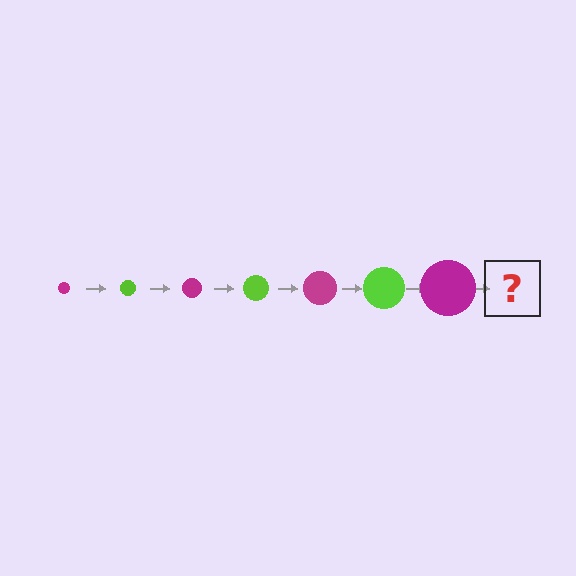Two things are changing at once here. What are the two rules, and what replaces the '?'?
The two rules are that the circle grows larger each step and the color cycles through magenta and lime. The '?' should be a lime circle, larger than the previous one.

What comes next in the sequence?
The next element should be a lime circle, larger than the previous one.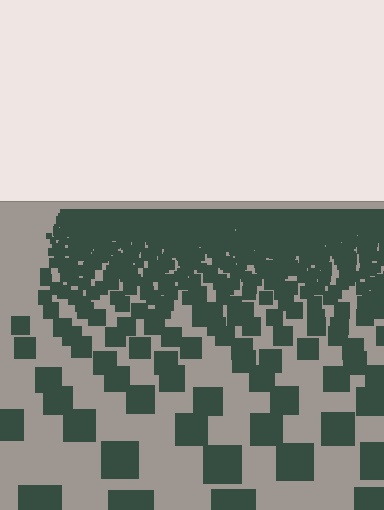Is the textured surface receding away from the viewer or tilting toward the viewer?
The surface is receding away from the viewer. Texture elements get smaller and denser toward the top.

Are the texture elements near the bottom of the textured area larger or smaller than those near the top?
Larger. Near the bottom, elements are closer to the viewer and appear at a bigger on-screen size.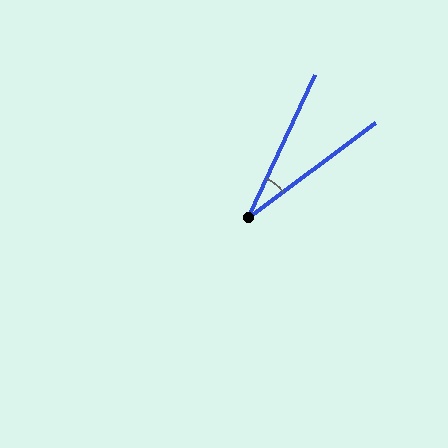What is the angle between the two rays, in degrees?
Approximately 28 degrees.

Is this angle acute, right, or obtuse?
It is acute.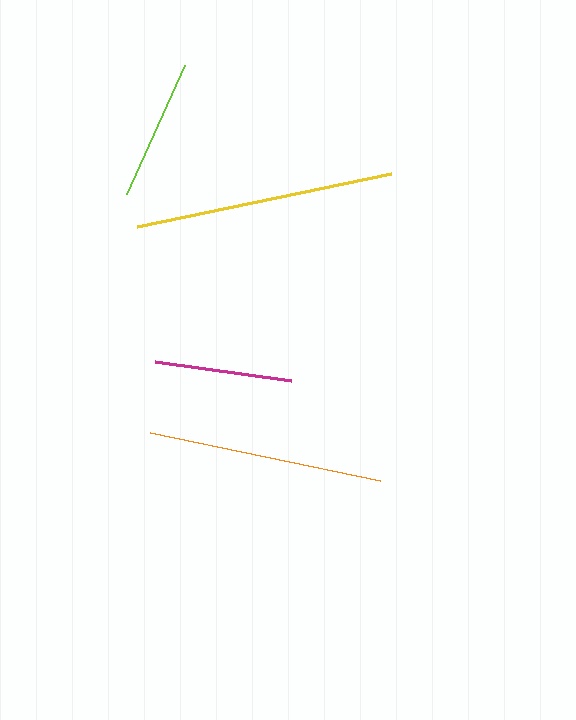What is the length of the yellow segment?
The yellow segment is approximately 260 pixels long.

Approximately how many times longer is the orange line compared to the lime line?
The orange line is approximately 1.7 times the length of the lime line.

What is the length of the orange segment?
The orange segment is approximately 235 pixels long.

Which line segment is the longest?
The yellow line is the longest at approximately 260 pixels.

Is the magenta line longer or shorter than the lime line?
The lime line is longer than the magenta line.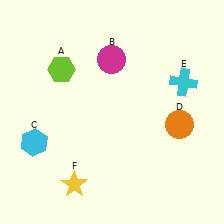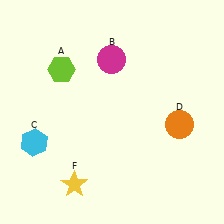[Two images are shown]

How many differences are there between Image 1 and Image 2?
There is 1 difference between the two images.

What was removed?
The cyan cross (E) was removed in Image 2.